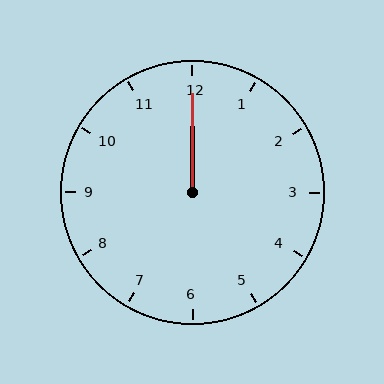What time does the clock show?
12:00.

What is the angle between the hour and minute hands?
Approximately 0 degrees.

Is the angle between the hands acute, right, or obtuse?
It is acute.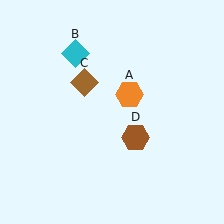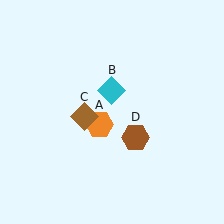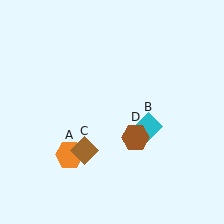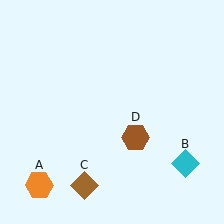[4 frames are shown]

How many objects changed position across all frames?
3 objects changed position: orange hexagon (object A), cyan diamond (object B), brown diamond (object C).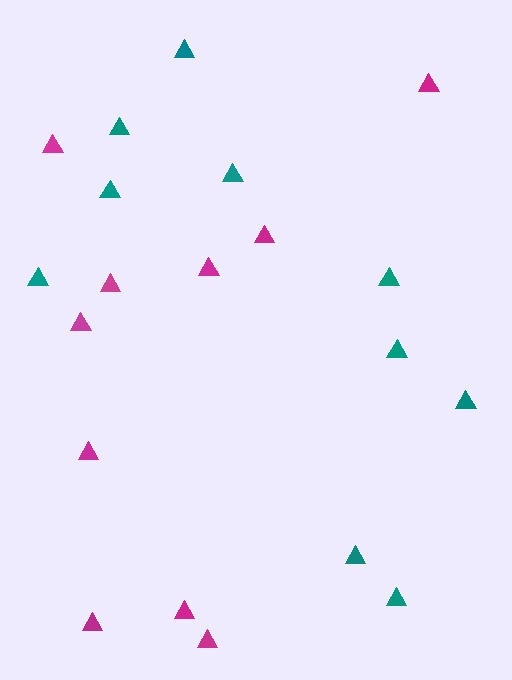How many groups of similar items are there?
There are 2 groups: one group of teal triangles (10) and one group of magenta triangles (10).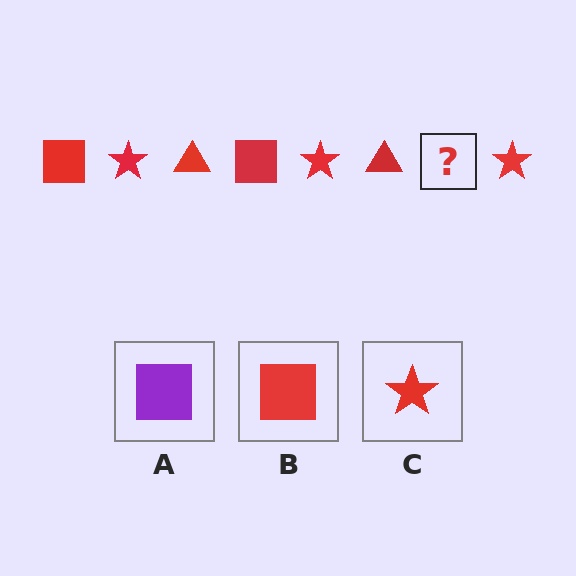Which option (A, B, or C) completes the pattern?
B.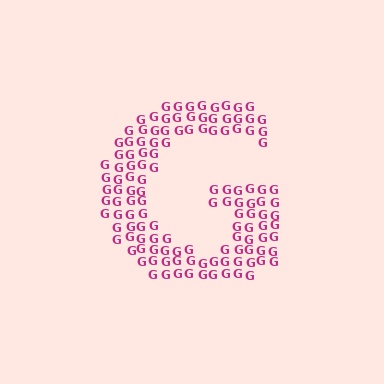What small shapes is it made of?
It is made of small letter G's.